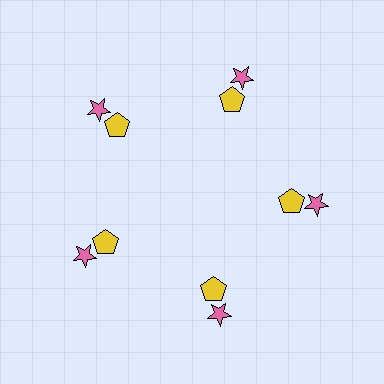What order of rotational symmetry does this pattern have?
This pattern has 5-fold rotational symmetry.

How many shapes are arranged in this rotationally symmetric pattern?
There are 10 shapes, arranged in 5 groups of 2.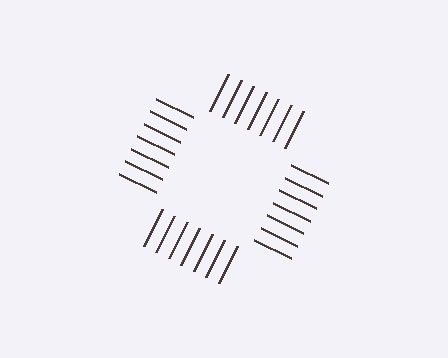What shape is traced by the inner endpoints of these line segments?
An illusory square — the line segments terminate on its edges but no continuous stroke is drawn.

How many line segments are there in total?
28 — 7 along each of the 4 edges.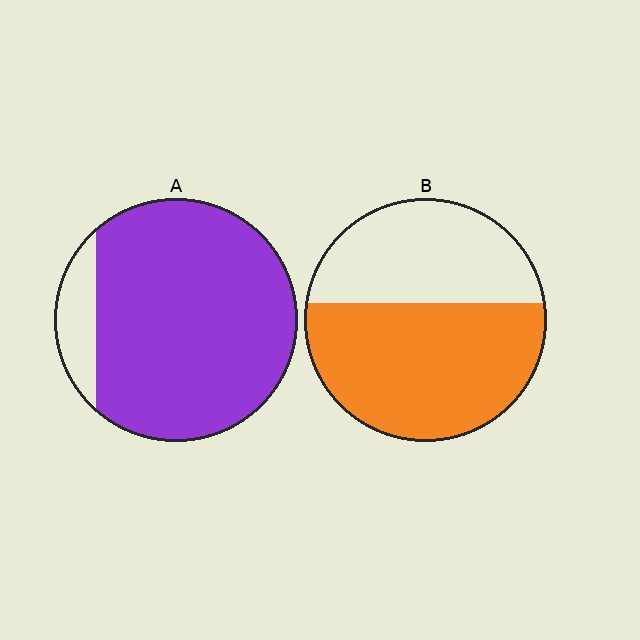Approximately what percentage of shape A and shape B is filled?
A is approximately 90% and B is approximately 60%.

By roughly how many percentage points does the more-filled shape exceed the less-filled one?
By roughly 30 percentage points (A over B).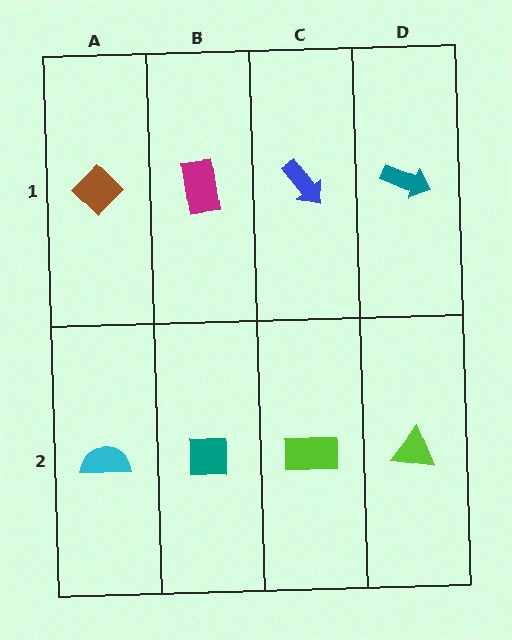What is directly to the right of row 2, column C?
A lime triangle.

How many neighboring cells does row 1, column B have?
3.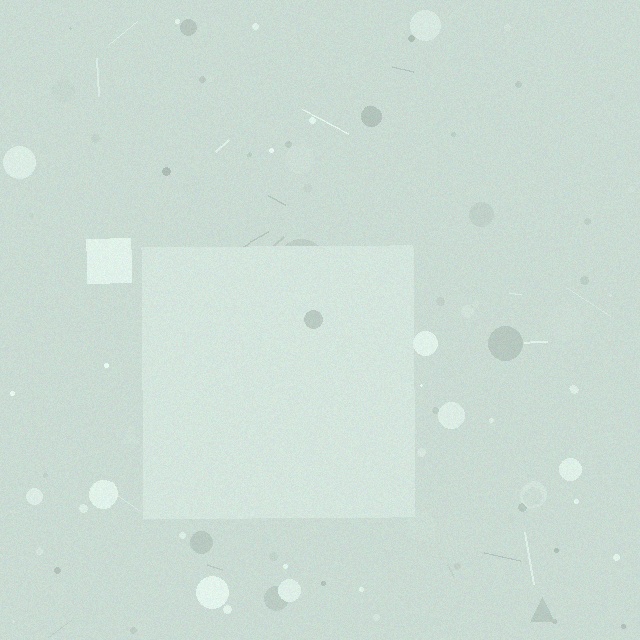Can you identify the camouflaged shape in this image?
The camouflaged shape is a square.